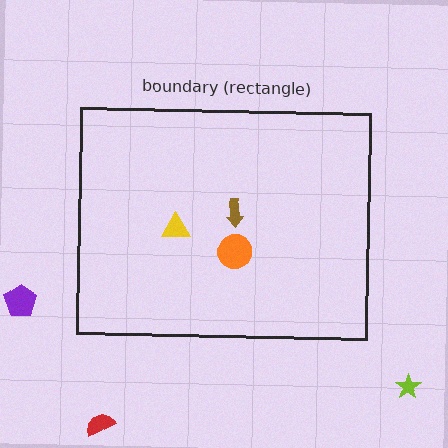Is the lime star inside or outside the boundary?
Outside.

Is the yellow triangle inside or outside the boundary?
Inside.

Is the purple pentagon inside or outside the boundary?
Outside.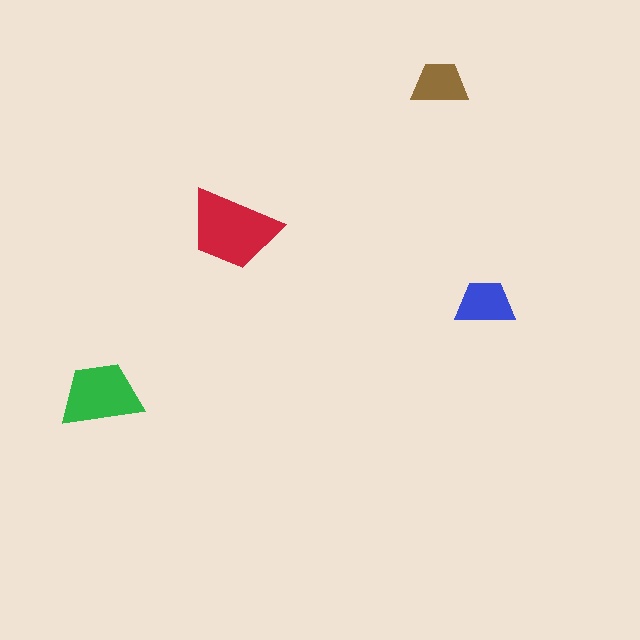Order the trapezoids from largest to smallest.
the red one, the green one, the blue one, the brown one.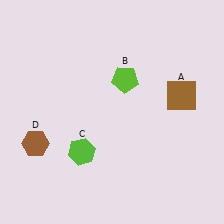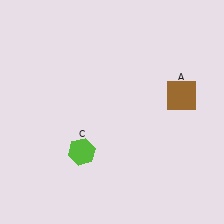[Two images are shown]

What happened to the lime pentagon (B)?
The lime pentagon (B) was removed in Image 2. It was in the top-right area of Image 1.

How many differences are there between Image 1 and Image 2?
There are 2 differences between the two images.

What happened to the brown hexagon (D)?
The brown hexagon (D) was removed in Image 2. It was in the bottom-left area of Image 1.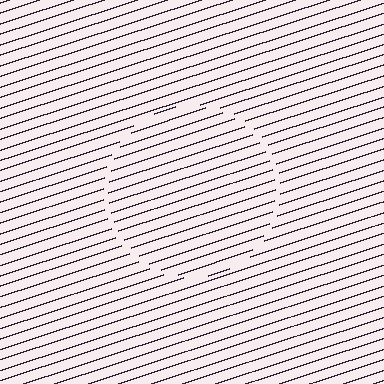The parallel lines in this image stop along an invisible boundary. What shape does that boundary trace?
An illusory circle. The interior of the shape contains the same grating, shifted by half a period — the contour is defined by the phase discontinuity where line-ends from the inner and outer gratings abut.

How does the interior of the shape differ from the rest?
The interior of the shape contains the same grating, shifted by half a period — the contour is defined by the phase discontinuity where line-ends from the inner and outer gratings abut.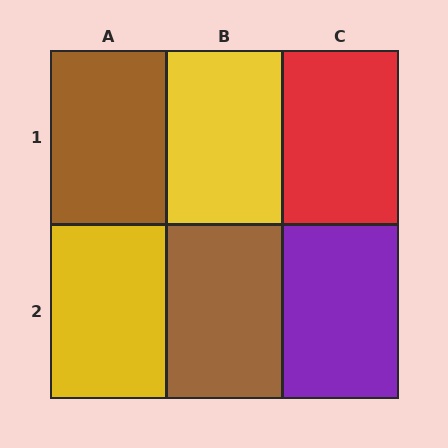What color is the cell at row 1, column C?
Red.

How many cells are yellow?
2 cells are yellow.